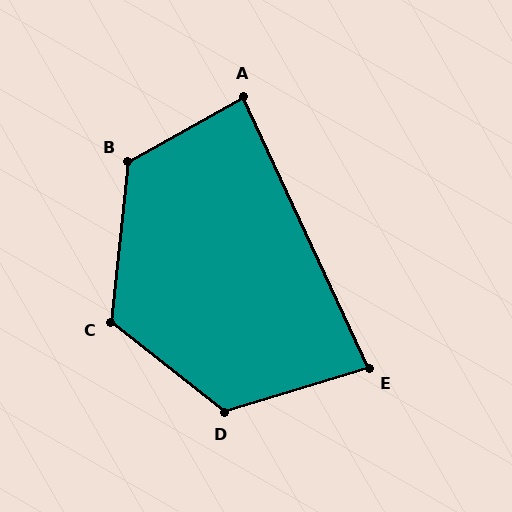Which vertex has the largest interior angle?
B, at approximately 125 degrees.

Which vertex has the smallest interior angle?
E, at approximately 82 degrees.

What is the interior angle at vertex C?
Approximately 122 degrees (obtuse).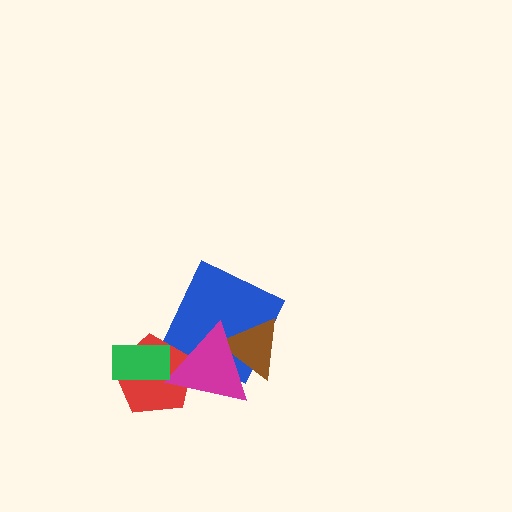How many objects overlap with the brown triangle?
2 objects overlap with the brown triangle.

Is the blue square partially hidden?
Yes, it is partially covered by another shape.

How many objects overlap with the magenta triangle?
4 objects overlap with the magenta triangle.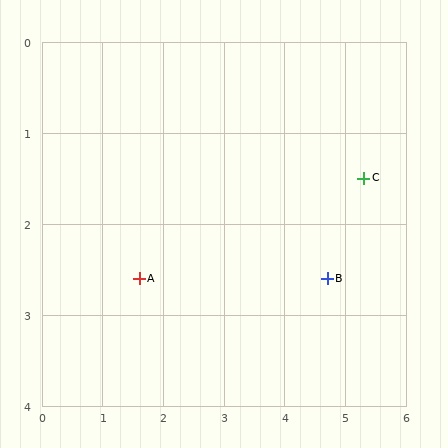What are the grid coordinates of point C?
Point C is at approximately (5.3, 1.5).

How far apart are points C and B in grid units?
Points C and B are about 1.3 grid units apart.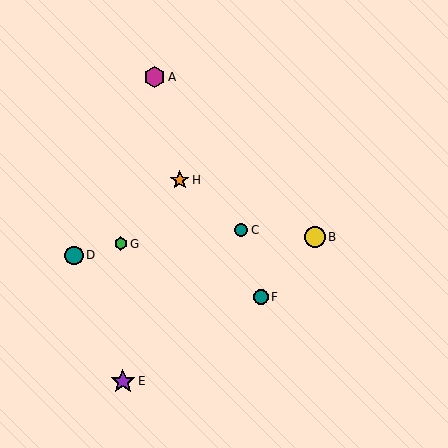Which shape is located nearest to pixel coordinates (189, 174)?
The orange star (labeled H) at (180, 180) is nearest to that location.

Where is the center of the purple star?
The center of the purple star is at (123, 381).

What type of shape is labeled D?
Shape D is a teal circle.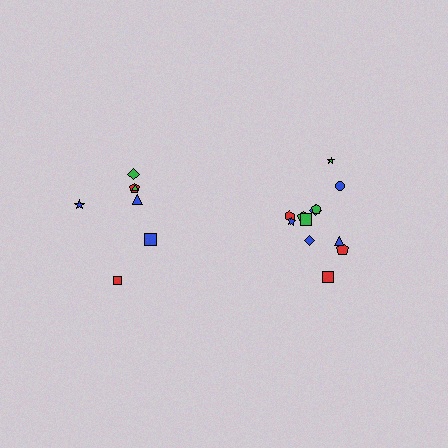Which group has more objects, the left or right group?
The right group.